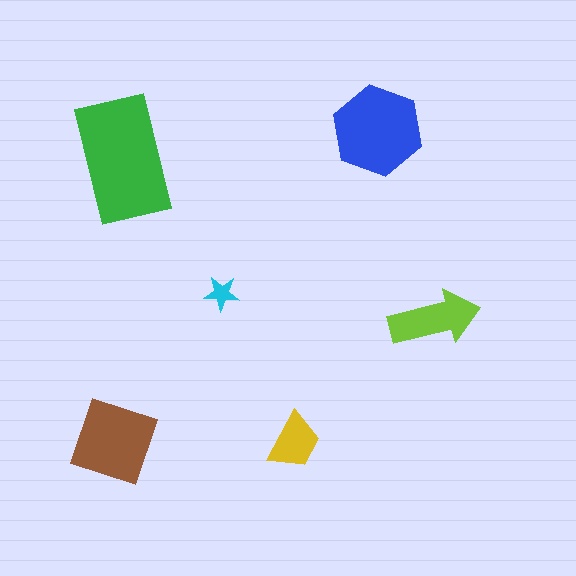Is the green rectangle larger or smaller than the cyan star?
Larger.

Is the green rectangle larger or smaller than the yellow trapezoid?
Larger.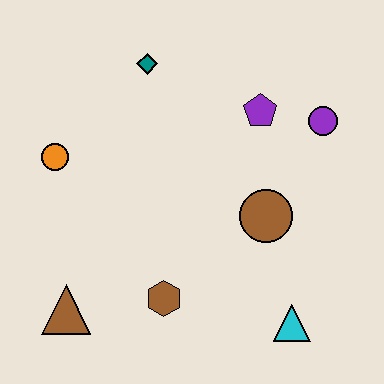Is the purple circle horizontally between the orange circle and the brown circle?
No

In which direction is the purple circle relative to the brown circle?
The purple circle is above the brown circle.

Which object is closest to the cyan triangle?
The brown circle is closest to the cyan triangle.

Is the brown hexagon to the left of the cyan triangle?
Yes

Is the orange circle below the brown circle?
No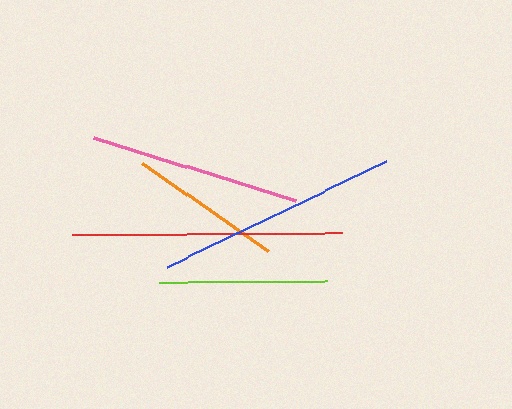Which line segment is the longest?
The red line is the longest at approximately 270 pixels.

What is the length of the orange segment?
The orange segment is approximately 155 pixels long.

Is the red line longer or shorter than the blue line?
The red line is longer than the blue line.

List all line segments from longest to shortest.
From longest to shortest: red, blue, pink, lime, orange.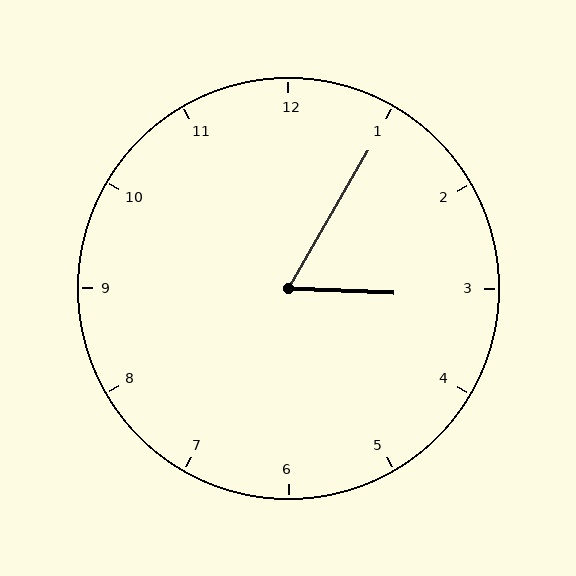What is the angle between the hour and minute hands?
Approximately 62 degrees.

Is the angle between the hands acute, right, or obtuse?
It is acute.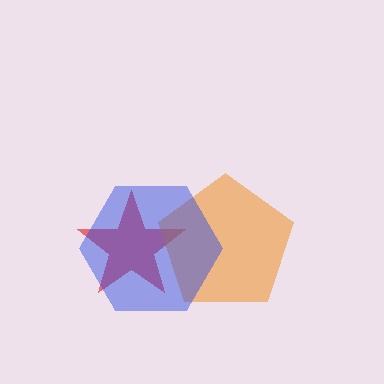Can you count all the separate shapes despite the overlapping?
Yes, there are 3 separate shapes.